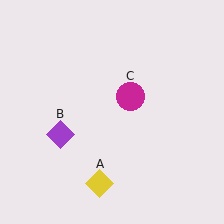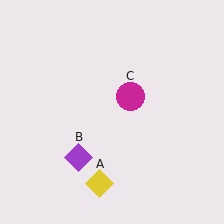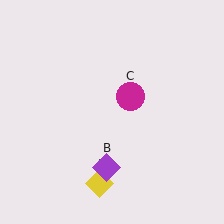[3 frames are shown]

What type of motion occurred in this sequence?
The purple diamond (object B) rotated counterclockwise around the center of the scene.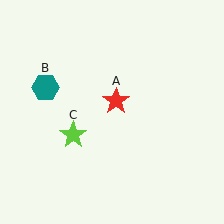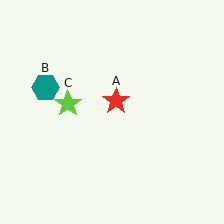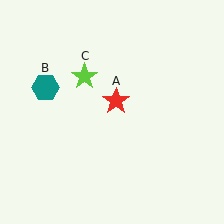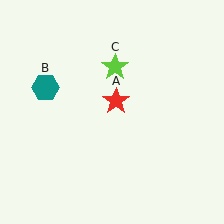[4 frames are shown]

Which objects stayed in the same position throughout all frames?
Red star (object A) and teal hexagon (object B) remained stationary.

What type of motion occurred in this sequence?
The lime star (object C) rotated clockwise around the center of the scene.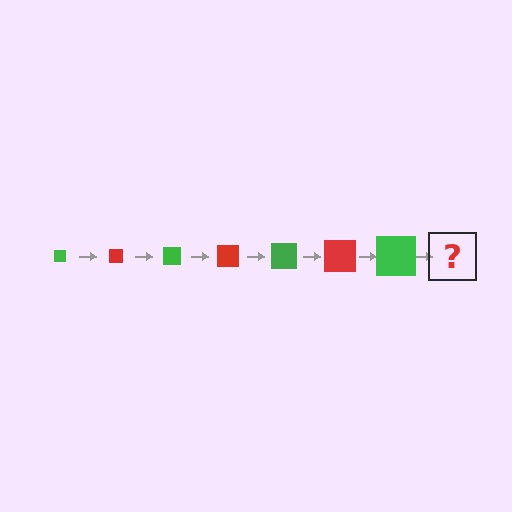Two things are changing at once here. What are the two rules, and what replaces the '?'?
The two rules are that the square grows larger each step and the color cycles through green and red. The '?' should be a red square, larger than the previous one.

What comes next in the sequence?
The next element should be a red square, larger than the previous one.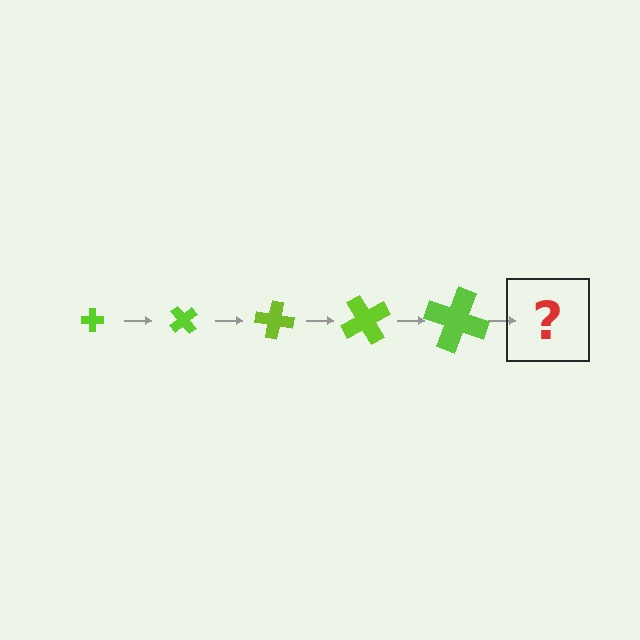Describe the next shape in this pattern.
It should be a cross, larger than the previous one and rotated 250 degrees from the start.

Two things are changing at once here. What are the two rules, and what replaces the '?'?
The two rules are that the cross grows larger each step and it rotates 50 degrees each step. The '?' should be a cross, larger than the previous one and rotated 250 degrees from the start.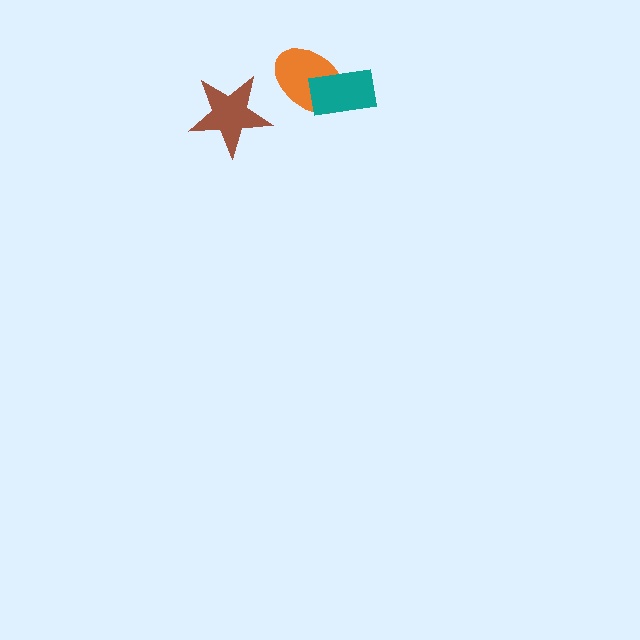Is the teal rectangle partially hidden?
No, no other shape covers it.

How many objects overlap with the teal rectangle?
1 object overlaps with the teal rectangle.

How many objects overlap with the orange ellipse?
1 object overlaps with the orange ellipse.